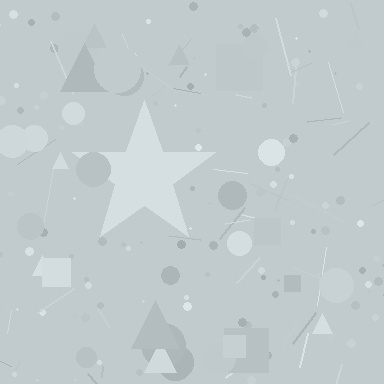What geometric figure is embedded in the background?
A star is embedded in the background.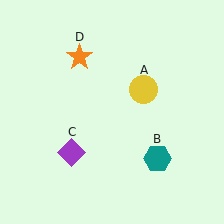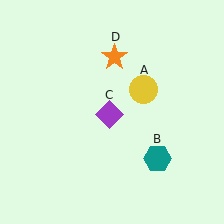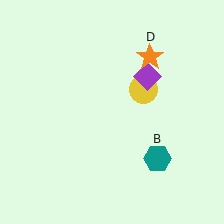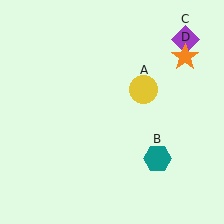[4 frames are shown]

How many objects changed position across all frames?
2 objects changed position: purple diamond (object C), orange star (object D).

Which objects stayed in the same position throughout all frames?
Yellow circle (object A) and teal hexagon (object B) remained stationary.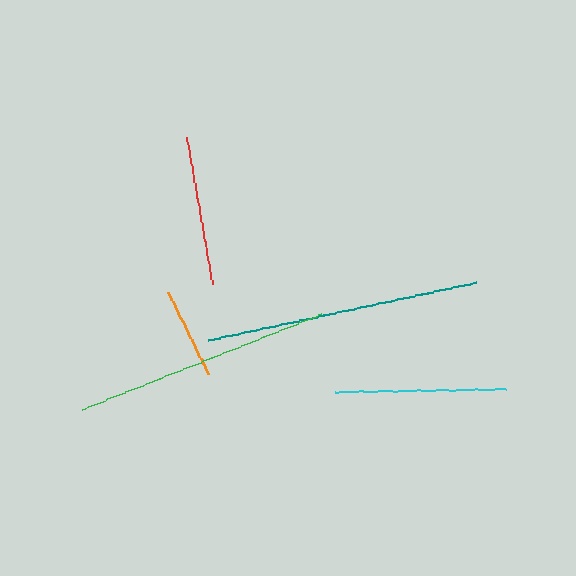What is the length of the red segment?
The red segment is approximately 149 pixels long.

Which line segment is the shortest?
The orange line is the shortest at approximately 91 pixels.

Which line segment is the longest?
The teal line is the longest at approximately 275 pixels.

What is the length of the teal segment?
The teal segment is approximately 275 pixels long.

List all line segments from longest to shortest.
From longest to shortest: teal, green, cyan, red, orange.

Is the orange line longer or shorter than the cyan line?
The cyan line is longer than the orange line.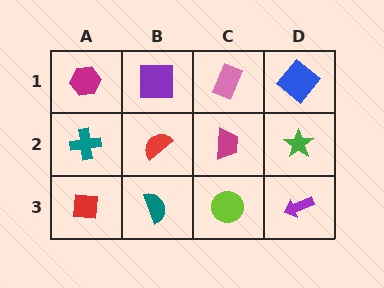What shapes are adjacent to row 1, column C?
A magenta trapezoid (row 2, column C), a purple square (row 1, column B), a blue diamond (row 1, column D).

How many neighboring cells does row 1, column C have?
3.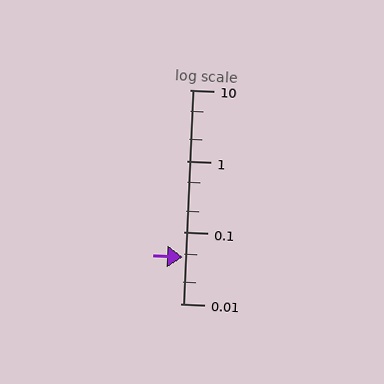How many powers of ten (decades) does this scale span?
The scale spans 3 decades, from 0.01 to 10.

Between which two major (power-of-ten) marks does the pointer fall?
The pointer is between 0.01 and 0.1.